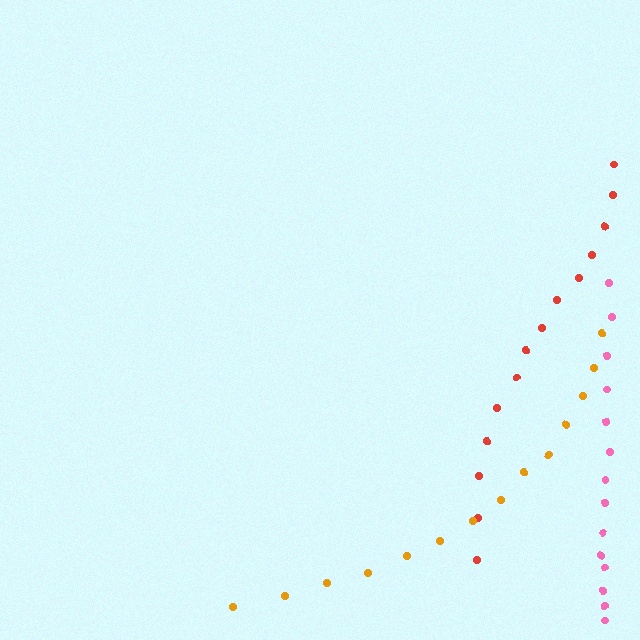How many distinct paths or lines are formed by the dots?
There are 3 distinct paths.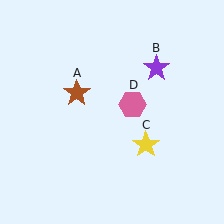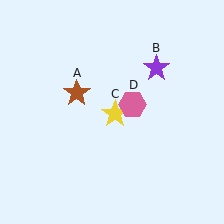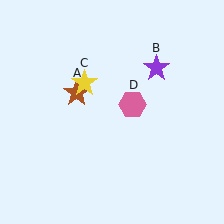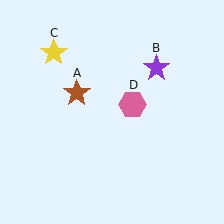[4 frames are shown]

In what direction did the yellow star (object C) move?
The yellow star (object C) moved up and to the left.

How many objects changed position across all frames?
1 object changed position: yellow star (object C).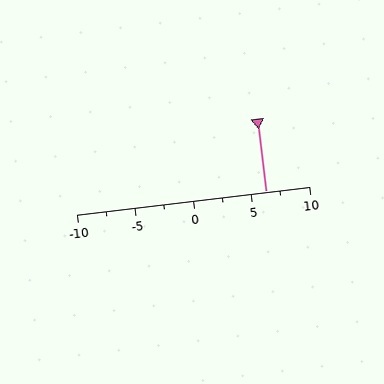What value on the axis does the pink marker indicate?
The marker indicates approximately 6.2.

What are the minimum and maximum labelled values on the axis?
The axis runs from -10 to 10.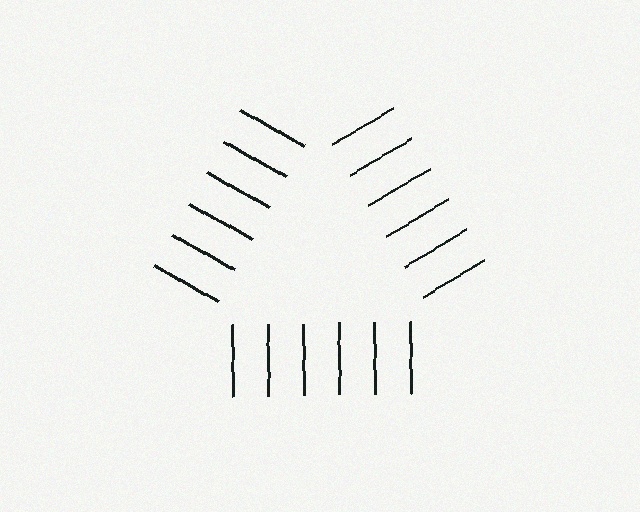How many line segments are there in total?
18 — 6 along each of the 3 edges.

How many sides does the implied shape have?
3 sides — the line-ends trace a triangle.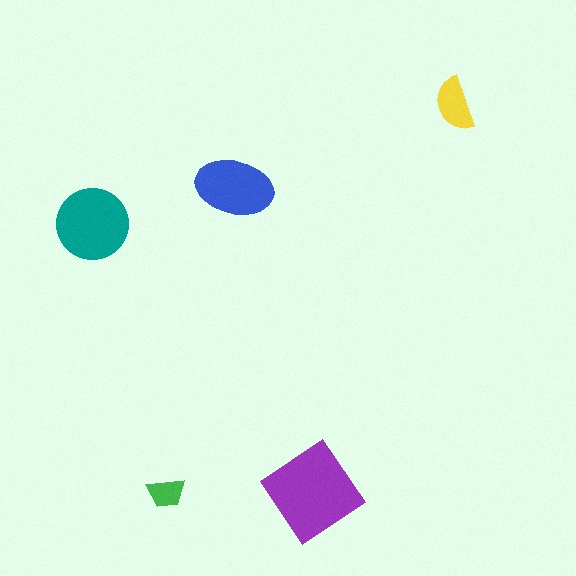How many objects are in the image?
There are 5 objects in the image.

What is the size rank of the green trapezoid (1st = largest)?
5th.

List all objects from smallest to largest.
The green trapezoid, the yellow semicircle, the blue ellipse, the teal circle, the purple diamond.